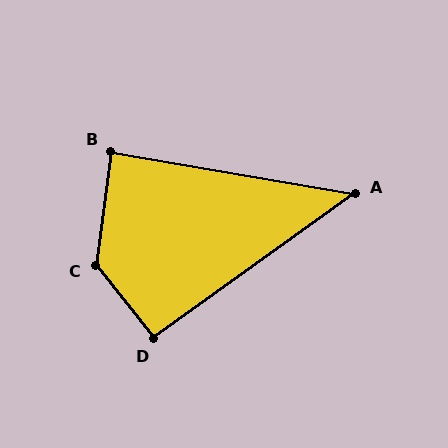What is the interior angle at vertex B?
Approximately 88 degrees (approximately right).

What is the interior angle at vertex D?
Approximately 92 degrees (approximately right).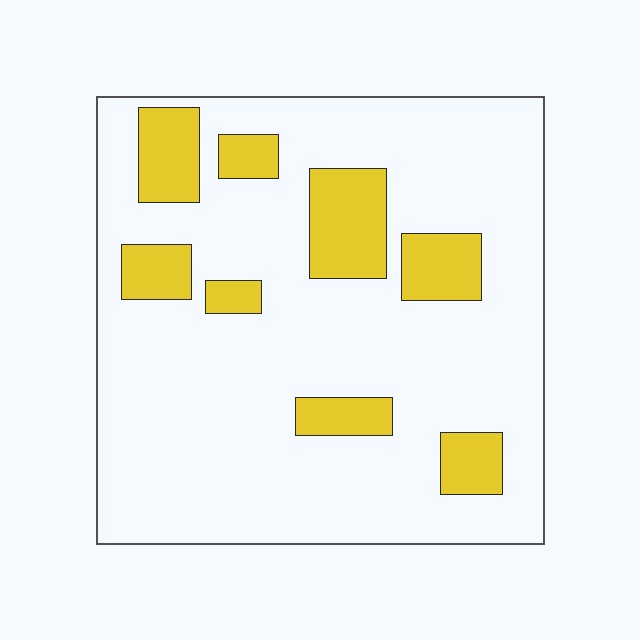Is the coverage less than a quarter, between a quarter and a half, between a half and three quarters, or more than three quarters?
Less than a quarter.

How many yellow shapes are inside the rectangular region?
8.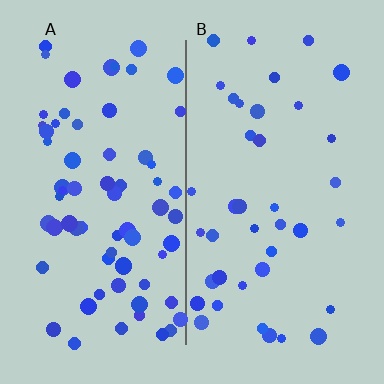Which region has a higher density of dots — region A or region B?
A (the left).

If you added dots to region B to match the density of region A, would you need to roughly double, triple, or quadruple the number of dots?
Approximately double.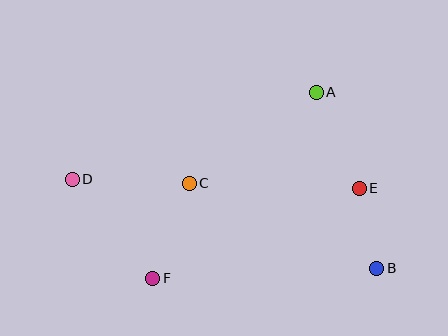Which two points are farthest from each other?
Points B and D are farthest from each other.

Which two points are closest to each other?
Points B and E are closest to each other.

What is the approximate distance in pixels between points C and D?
The distance between C and D is approximately 117 pixels.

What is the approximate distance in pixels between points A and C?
The distance between A and C is approximately 156 pixels.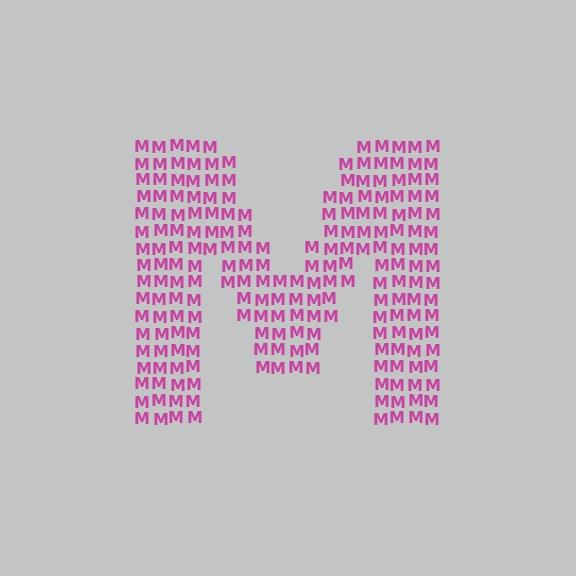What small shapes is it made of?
It is made of small letter M's.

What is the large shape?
The large shape is the letter M.